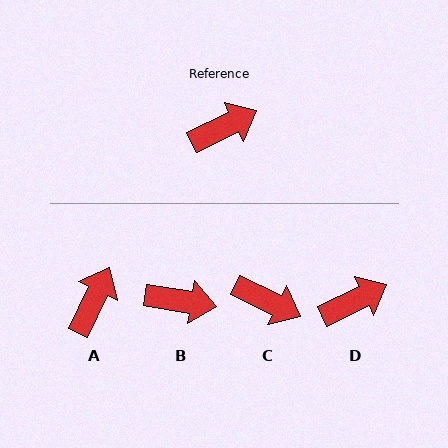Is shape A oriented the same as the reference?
No, it is off by about 38 degrees.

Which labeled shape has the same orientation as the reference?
D.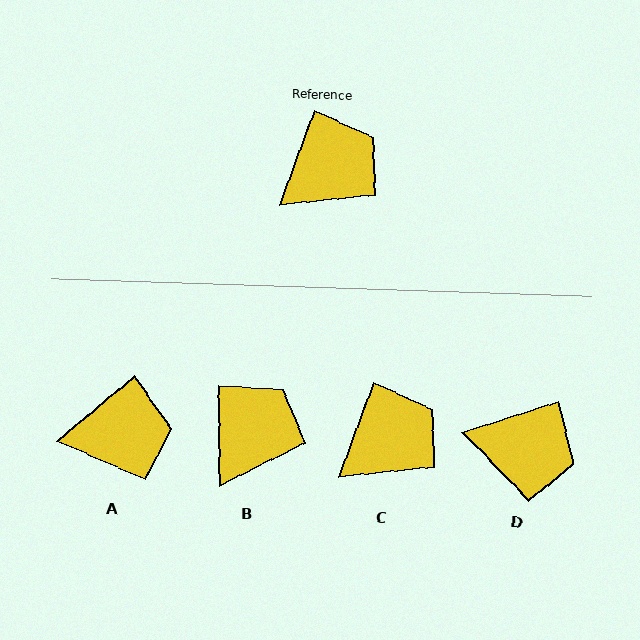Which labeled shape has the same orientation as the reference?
C.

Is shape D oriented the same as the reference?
No, it is off by about 52 degrees.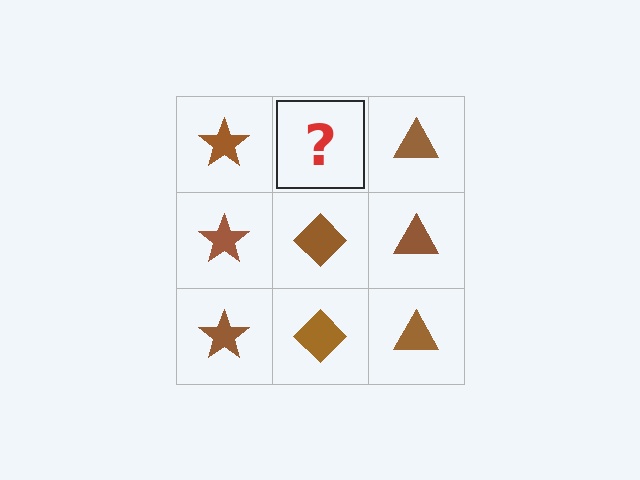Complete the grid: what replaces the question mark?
The question mark should be replaced with a brown diamond.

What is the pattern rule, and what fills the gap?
The rule is that each column has a consistent shape. The gap should be filled with a brown diamond.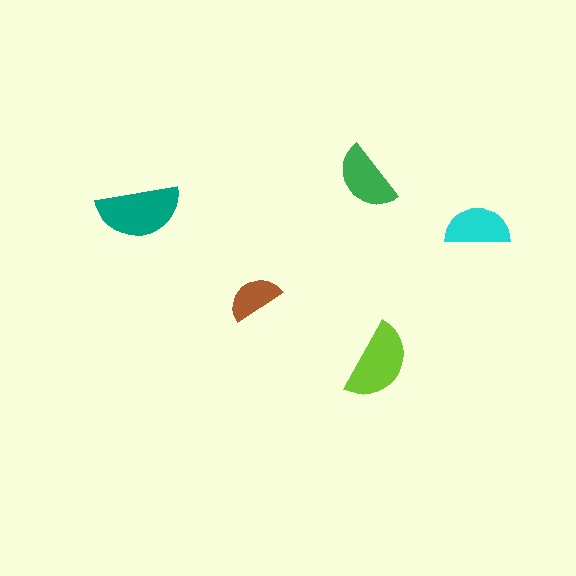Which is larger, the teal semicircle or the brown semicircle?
The teal one.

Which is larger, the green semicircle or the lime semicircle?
The lime one.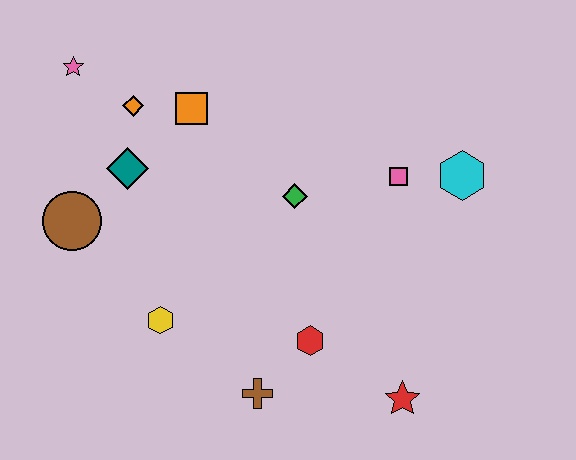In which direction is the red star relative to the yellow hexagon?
The red star is to the right of the yellow hexagon.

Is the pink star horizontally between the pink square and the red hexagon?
No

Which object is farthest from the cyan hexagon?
The pink star is farthest from the cyan hexagon.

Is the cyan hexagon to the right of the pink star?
Yes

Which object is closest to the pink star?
The orange diamond is closest to the pink star.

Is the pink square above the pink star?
No